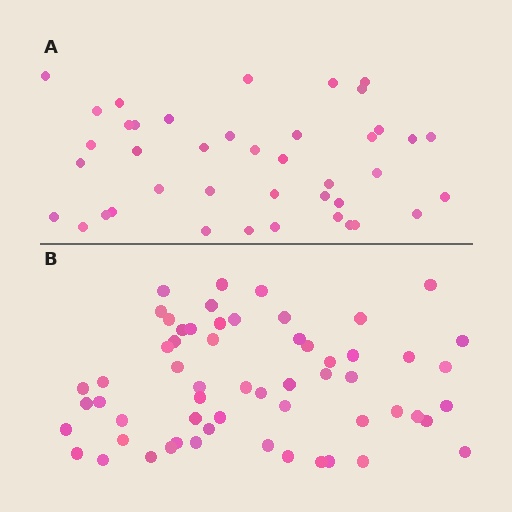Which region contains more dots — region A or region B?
Region B (the bottom region) has more dots.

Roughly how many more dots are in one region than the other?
Region B has approximately 20 more dots than region A.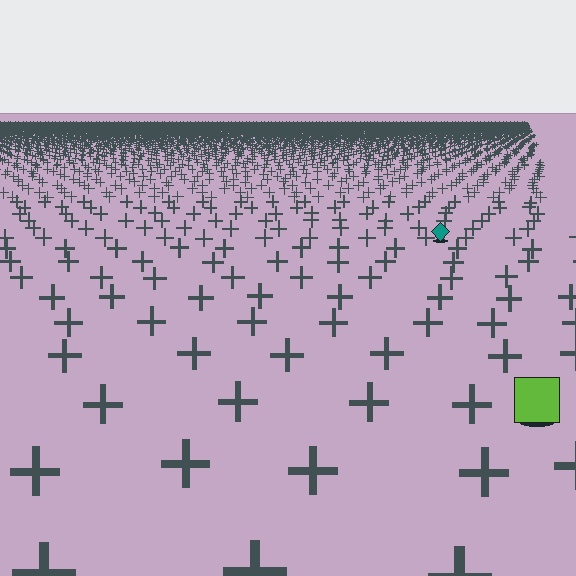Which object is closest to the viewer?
The lime square is closest. The texture marks near it are larger and more spread out.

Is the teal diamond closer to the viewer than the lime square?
No. The lime square is closer — you can tell from the texture gradient: the ground texture is coarser near it.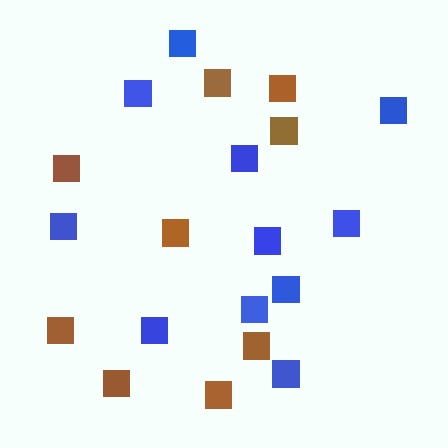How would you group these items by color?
There are 2 groups: one group of brown squares (9) and one group of blue squares (11).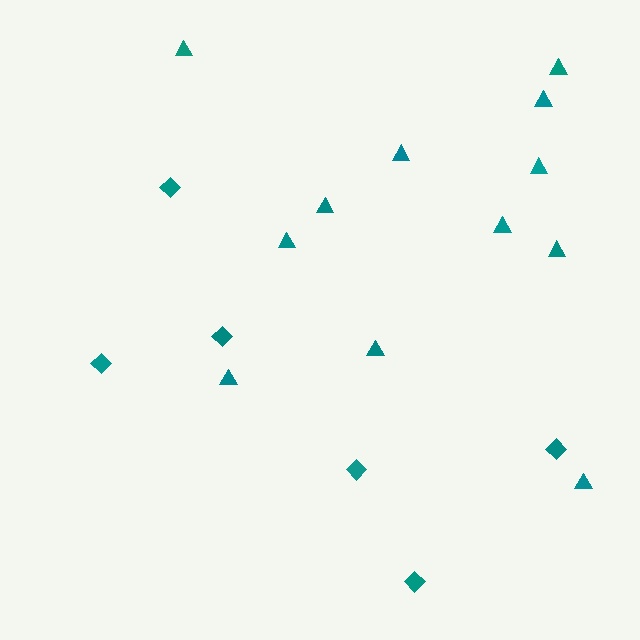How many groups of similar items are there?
There are 2 groups: one group of triangles (12) and one group of diamonds (6).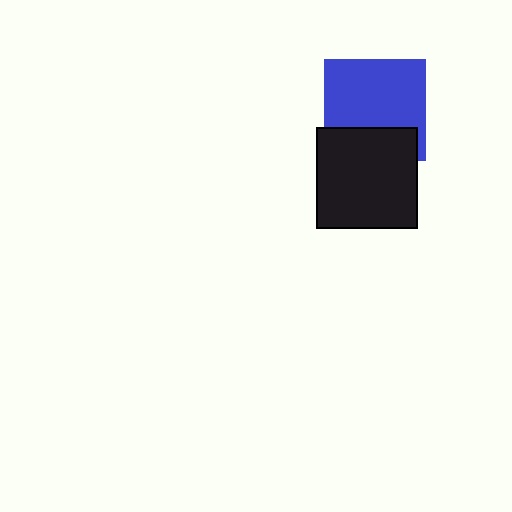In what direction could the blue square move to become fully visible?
The blue square could move up. That would shift it out from behind the black square entirely.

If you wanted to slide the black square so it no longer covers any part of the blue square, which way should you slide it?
Slide it down — that is the most direct way to separate the two shapes.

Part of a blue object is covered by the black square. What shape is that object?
It is a square.